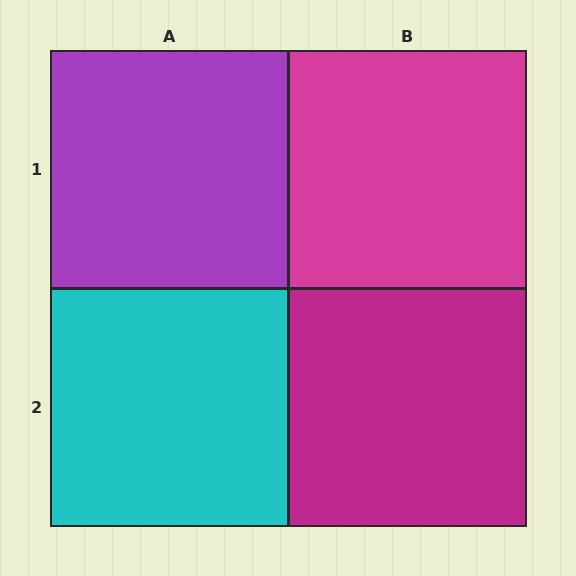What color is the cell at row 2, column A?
Cyan.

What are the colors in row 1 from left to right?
Purple, magenta.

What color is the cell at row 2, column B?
Magenta.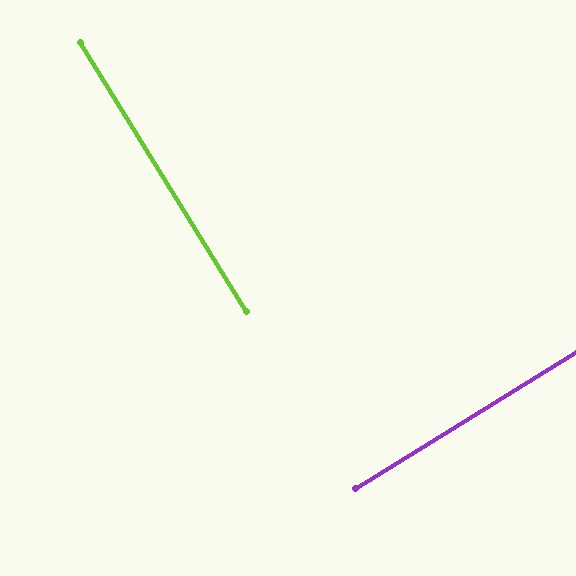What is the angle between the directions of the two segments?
Approximately 90 degrees.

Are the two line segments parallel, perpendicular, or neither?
Perpendicular — they meet at approximately 90°.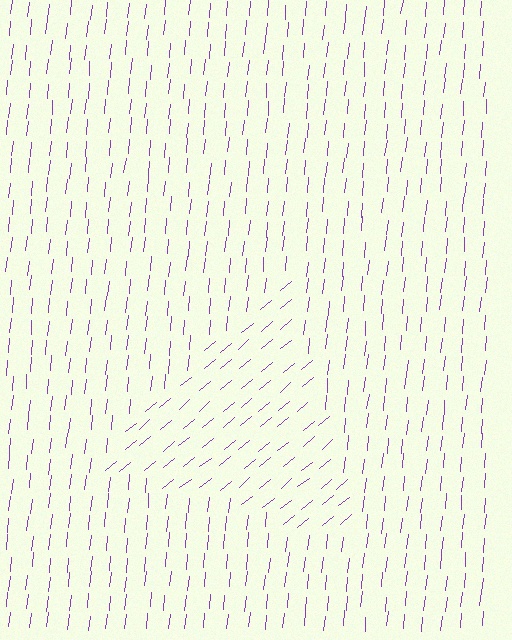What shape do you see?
I see a triangle.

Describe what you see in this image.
The image is filled with small purple line segments. A triangle region in the image has lines oriented differently from the surrounding lines, creating a visible texture boundary.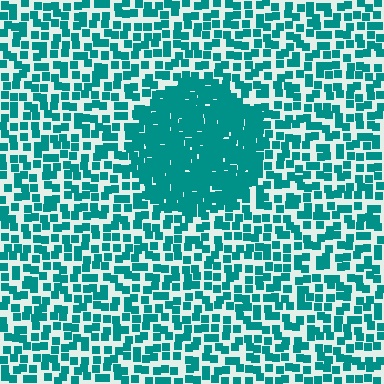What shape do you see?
I see a circle.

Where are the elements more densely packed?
The elements are more densely packed inside the circle boundary.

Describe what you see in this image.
The image contains small teal elements arranged at two different densities. A circle-shaped region is visible where the elements are more densely packed than the surrounding area.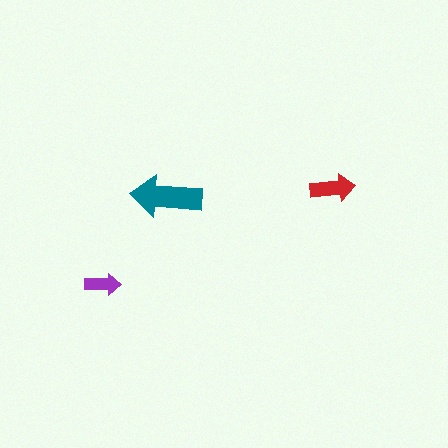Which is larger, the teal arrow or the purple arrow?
The teal one.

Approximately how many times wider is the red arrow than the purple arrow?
About 1.5 times wider.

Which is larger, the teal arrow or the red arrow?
The teal one.